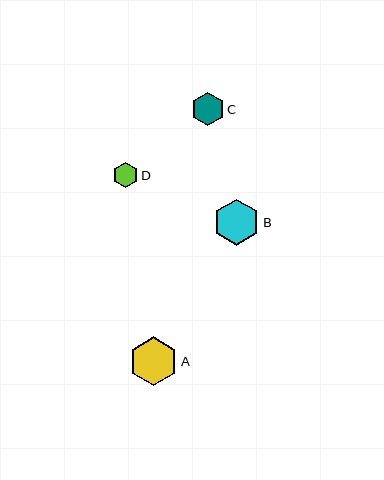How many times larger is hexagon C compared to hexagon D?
Hexagon C is approximately 1.3 times the size of hexagon D.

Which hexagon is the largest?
Hexagon A is the largest with a size of approximately 49 pixels.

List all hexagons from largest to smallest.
From largest to smallest: A, B, C, D.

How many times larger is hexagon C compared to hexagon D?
Hexagon C is approximately 1.3 times the size of hexagon D.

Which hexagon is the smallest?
Hexagon D is the smallest with a size of approximately 25 pixels.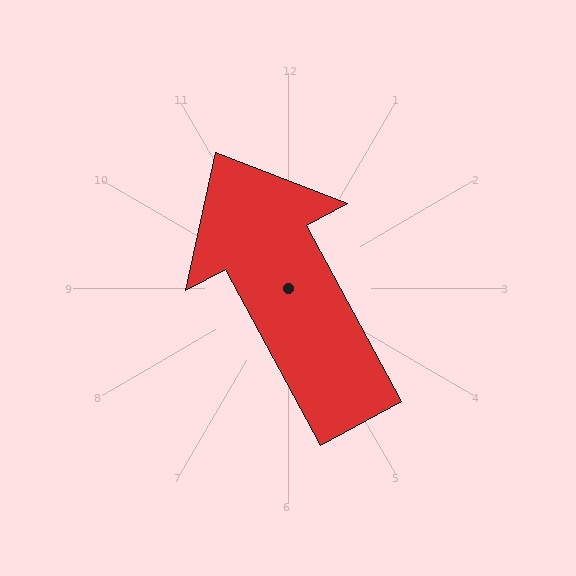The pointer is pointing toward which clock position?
Roughly 11 o'clock.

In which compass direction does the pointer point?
Northwest.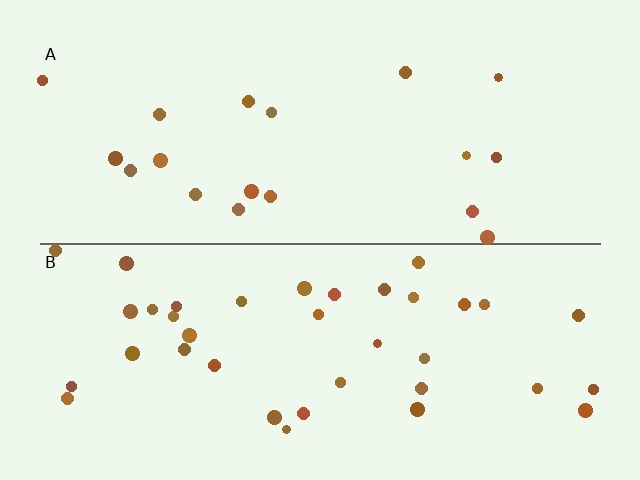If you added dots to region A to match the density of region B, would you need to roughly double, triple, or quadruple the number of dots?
Approximately double.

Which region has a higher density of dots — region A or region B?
B (the bottom).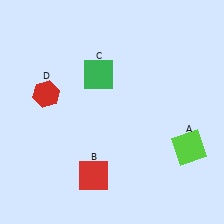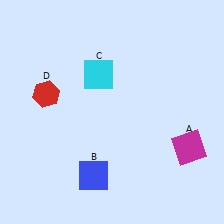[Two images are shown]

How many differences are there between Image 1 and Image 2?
There are 3 differences between the two images.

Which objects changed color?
A changed from lime to magenta. B changed from red to blue. C changed from green to cyan.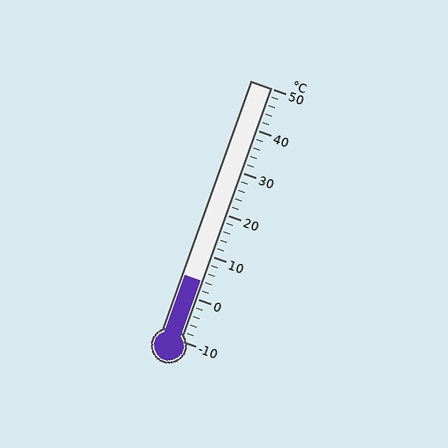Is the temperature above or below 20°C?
The temperature is below 20°C.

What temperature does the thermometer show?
The thermometer shows approximately 4°C.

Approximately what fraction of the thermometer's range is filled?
The thermometer is filled to approximately 25% of its range.